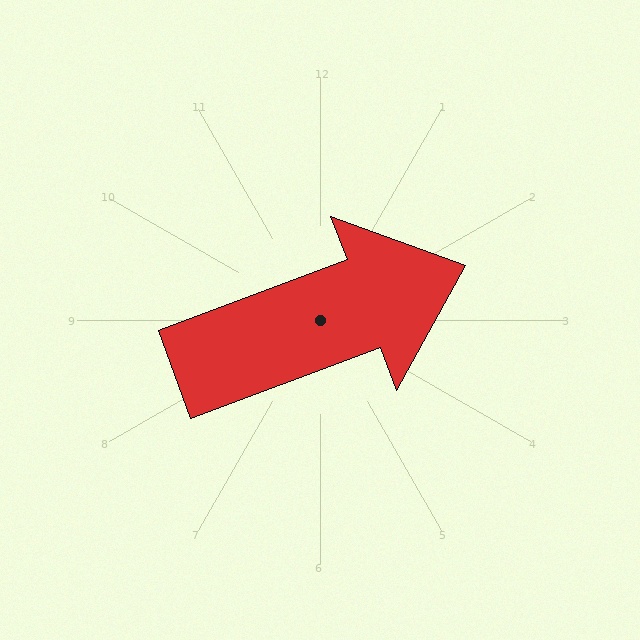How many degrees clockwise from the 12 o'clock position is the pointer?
Approximately 69 degrees.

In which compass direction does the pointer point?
East.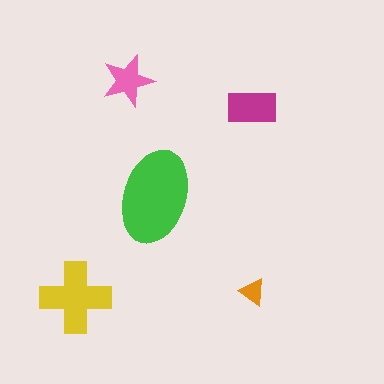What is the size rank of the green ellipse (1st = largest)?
1st.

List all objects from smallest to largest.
The orange triangle, the pink star, the magenta rectangle, the yellow cross, the green ellipse.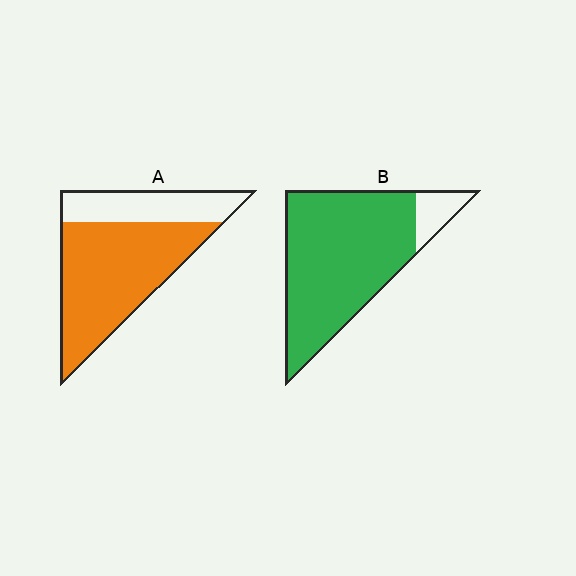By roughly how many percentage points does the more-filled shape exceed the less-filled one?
By roughly 20 percentage points (B over A).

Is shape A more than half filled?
Yes.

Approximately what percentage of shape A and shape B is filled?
A is approximately 70% and B is approximately 90%.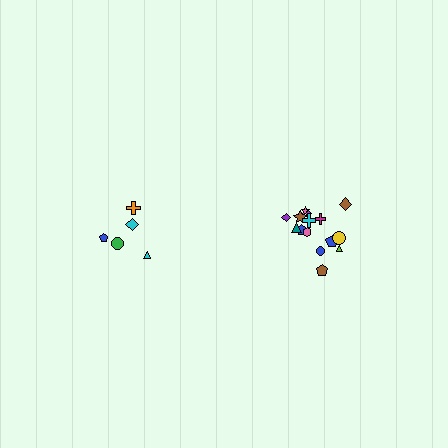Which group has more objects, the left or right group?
The right group.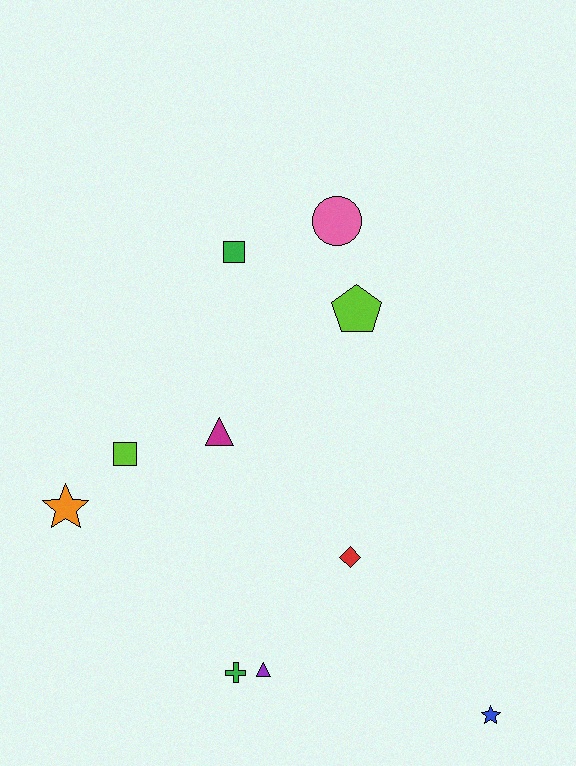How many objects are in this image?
There are 10 objects.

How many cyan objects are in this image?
There are no cyan objects.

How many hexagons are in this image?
There are no hexagons.